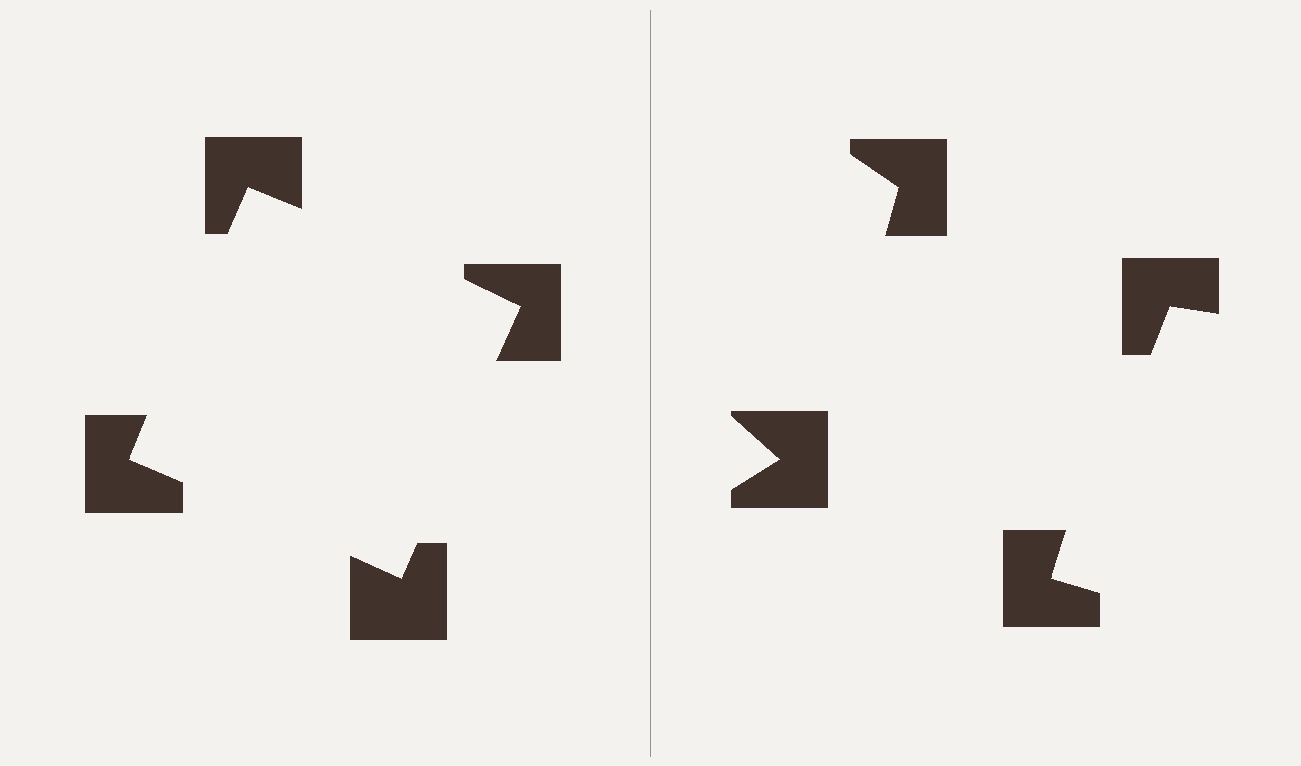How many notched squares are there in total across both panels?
8 — 4 on each side.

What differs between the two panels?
The notched squares are positioned identically on both sides; only the wedge orientations differ. On the left they align to a square; on the right they are misaligned.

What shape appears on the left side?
An illusory square.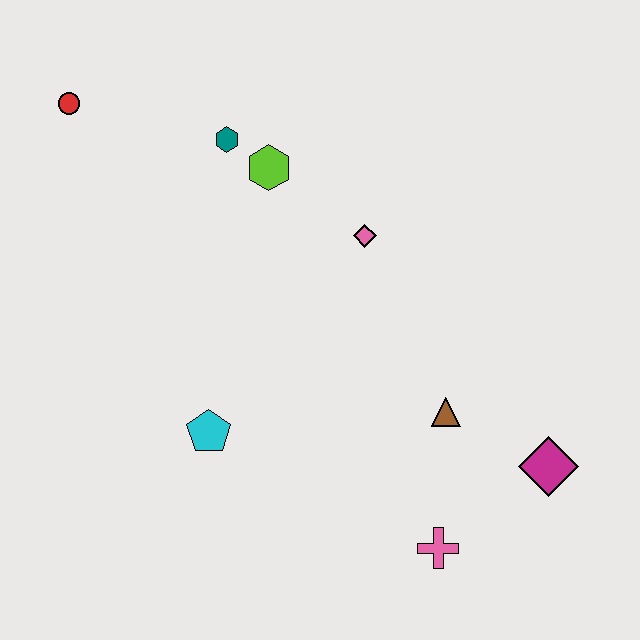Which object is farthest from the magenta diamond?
The red circle is farthest from the magenta diamond.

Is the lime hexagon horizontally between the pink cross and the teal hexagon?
Yes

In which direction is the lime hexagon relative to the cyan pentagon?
The lime hexagon is above the cyan pentagon.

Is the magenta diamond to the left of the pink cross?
No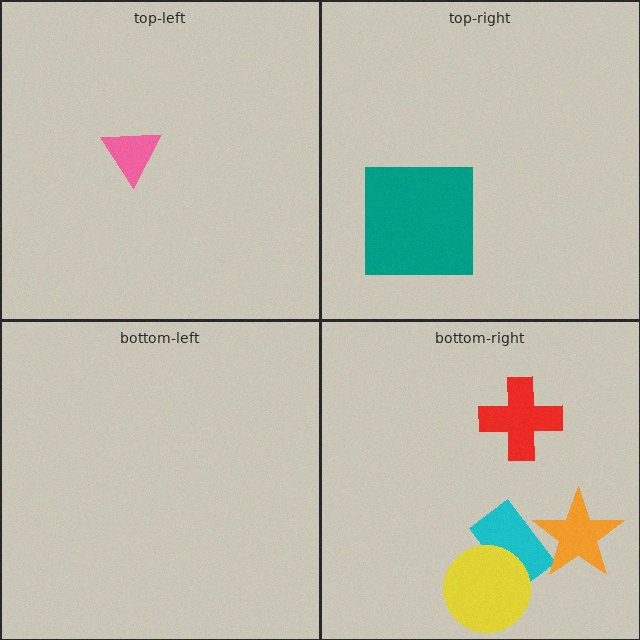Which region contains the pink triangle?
The top-left region.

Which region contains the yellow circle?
The bottom-right region.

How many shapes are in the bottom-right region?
4.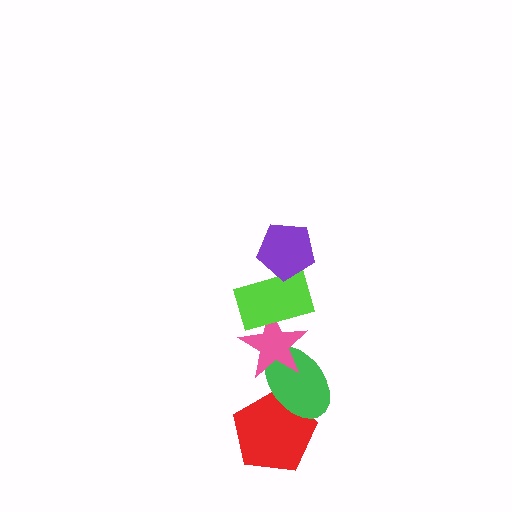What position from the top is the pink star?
The pink star is 3rd from the top.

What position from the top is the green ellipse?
The green ellipse is 4th from the top.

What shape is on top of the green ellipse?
The pink star is on top of the green ellipse.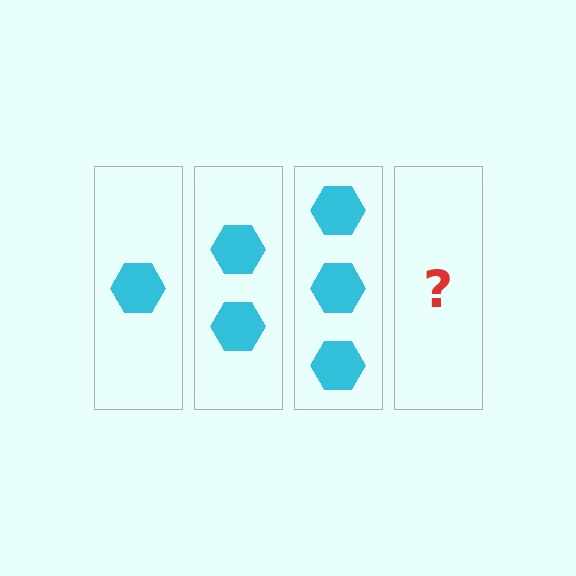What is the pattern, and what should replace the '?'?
The pattern is that each step adds one more hexagon. The '?' should be 4 hexagons.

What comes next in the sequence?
The next element should be 4 hexagons.